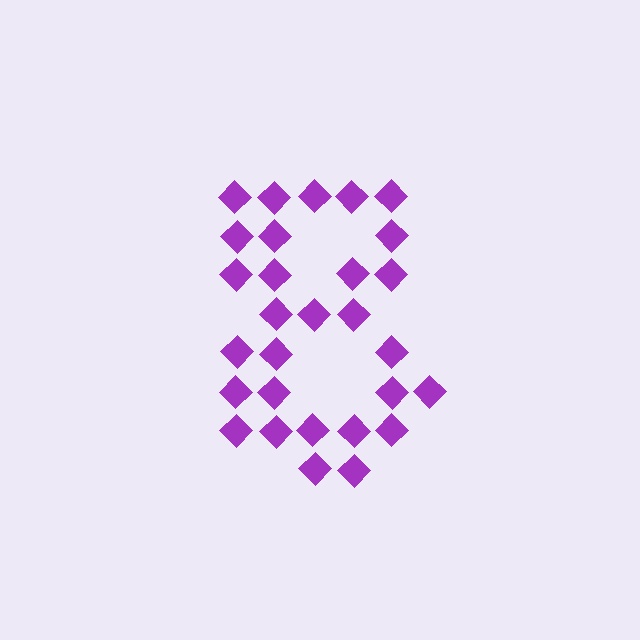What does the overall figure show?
The overall figure shows the digit 8.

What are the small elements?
The small elements are diamonds.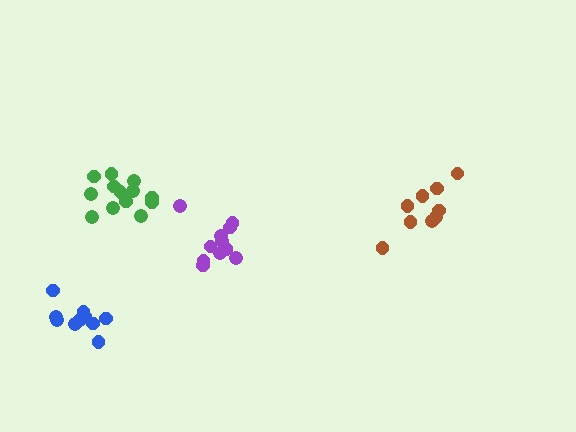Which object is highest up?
The green cluster is topmost.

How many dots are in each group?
Group 1: 10 dots, Group 2: 10 dots, Group 3: 11 dots, Group 4: 13 dots (44 total).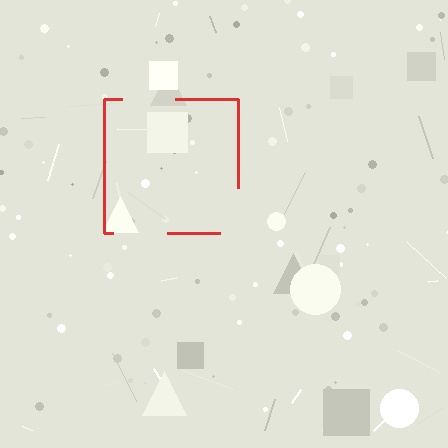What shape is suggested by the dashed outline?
The dashed outline suggests a square.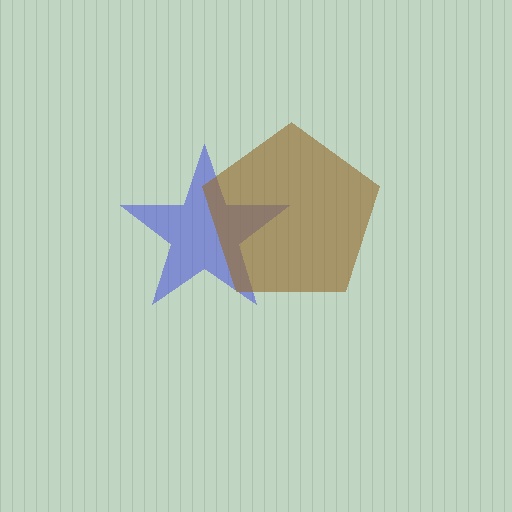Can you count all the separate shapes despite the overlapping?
Yes, there are 2 separate shapes.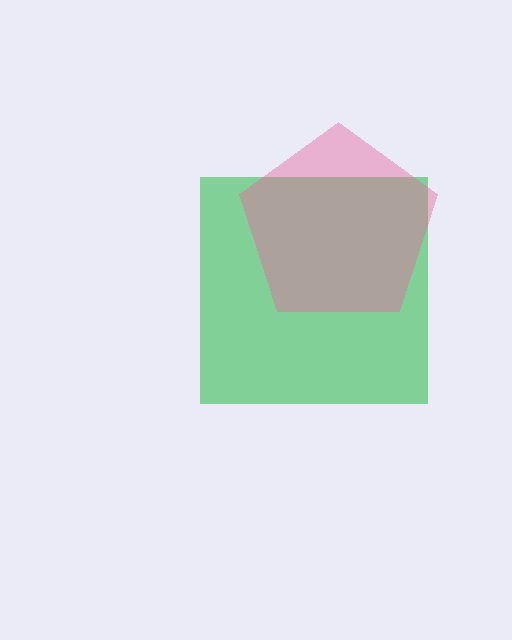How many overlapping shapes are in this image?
There are 2 overlapping shapes in the image.